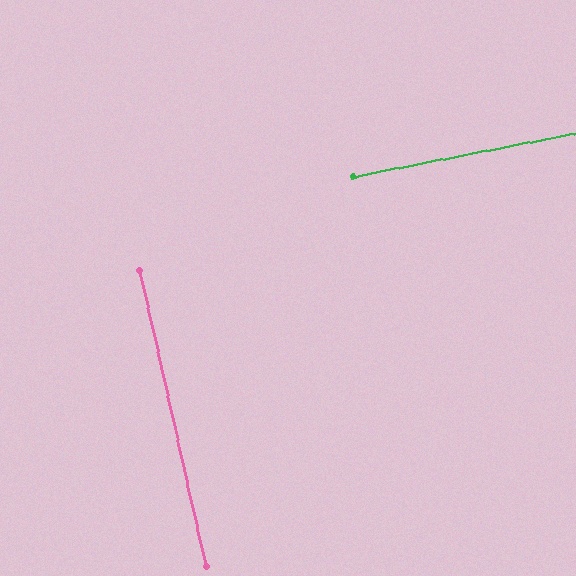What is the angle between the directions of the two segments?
Approximately 88 degrees.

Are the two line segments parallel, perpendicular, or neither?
Perpendicular — they meet at approximately 88°.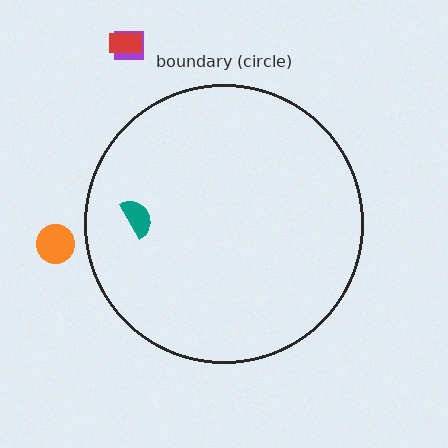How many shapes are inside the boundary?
1 inside, 3 outside.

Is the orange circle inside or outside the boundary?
Outside.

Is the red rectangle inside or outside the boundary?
Outside.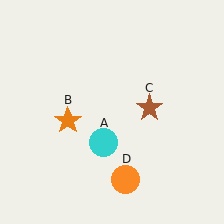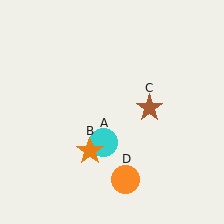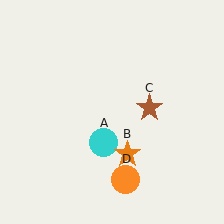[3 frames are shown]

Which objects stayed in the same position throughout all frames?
Cyan circle (object A) and brown star (object C) and orange circle (object D) remained stationary.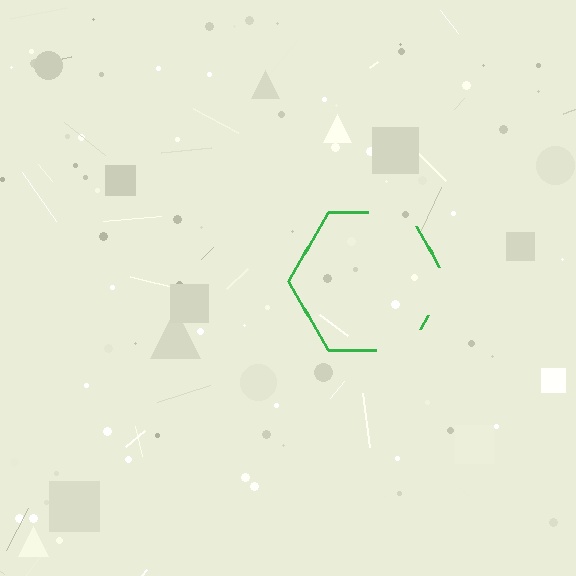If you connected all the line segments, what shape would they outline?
They would outline a hexagon.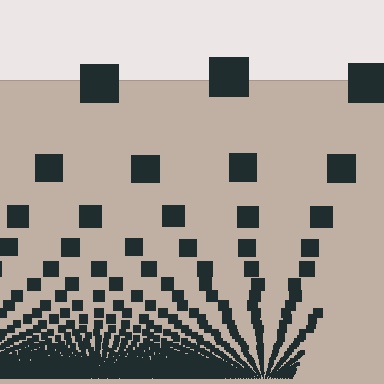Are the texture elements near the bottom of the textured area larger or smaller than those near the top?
Smaller. The gradient is inverted — elements near the bottom are smaller and denser.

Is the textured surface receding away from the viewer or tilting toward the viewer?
The surface appears to tilt toward the viewer. Texture elements get larger and sparser toward the top.